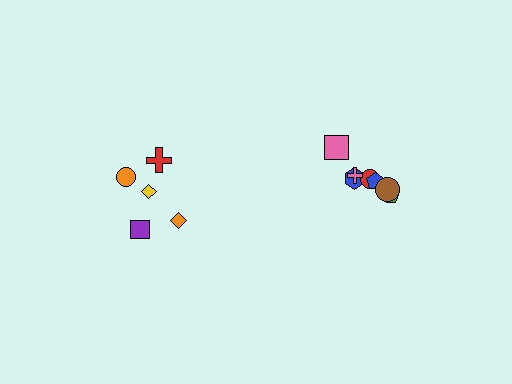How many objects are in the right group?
There are 7 objects.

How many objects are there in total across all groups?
There are 12 objects.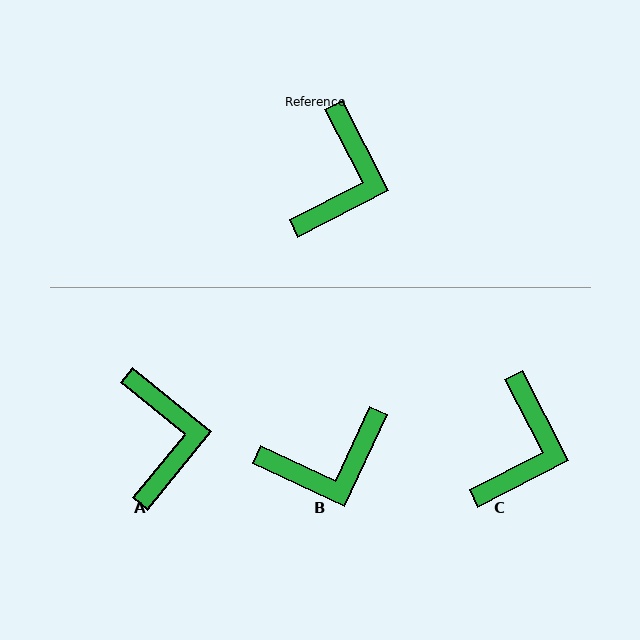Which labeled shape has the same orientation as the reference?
C.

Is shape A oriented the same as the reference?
No, it is off by about 24 degrees.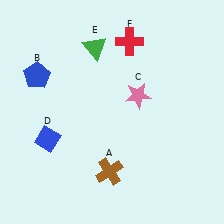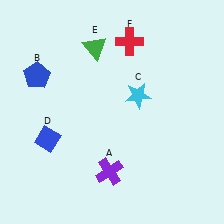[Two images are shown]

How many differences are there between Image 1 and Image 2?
There are 2 differences between the two images.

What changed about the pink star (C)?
In Image 1, C is pink. In Image 2, it changed to cyan.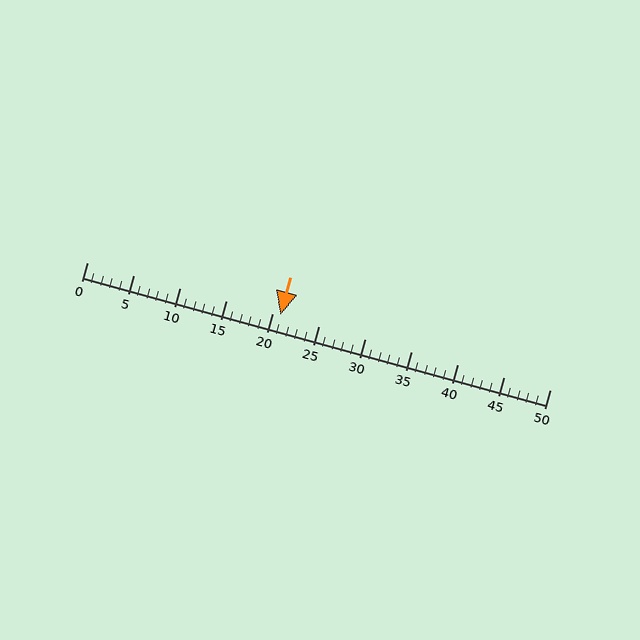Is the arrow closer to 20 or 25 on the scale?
The arrow is closer to 20.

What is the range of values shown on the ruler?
The ruler shows values from 0 to 50.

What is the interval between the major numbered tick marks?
The major tick marks are spaced 5 units apart.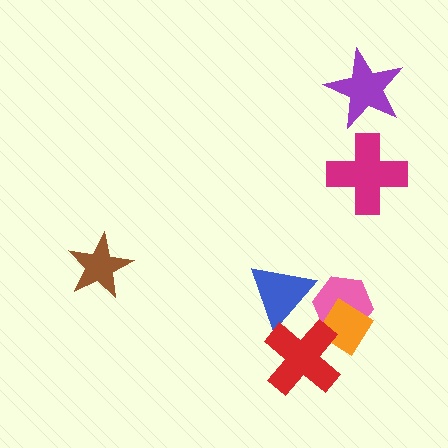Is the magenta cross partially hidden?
No, no other shape covers it.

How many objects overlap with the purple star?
0 objects overlap with the purple star.